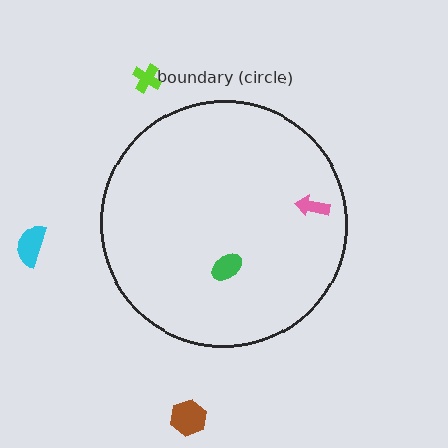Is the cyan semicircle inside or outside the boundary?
Outside.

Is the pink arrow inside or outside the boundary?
Inside.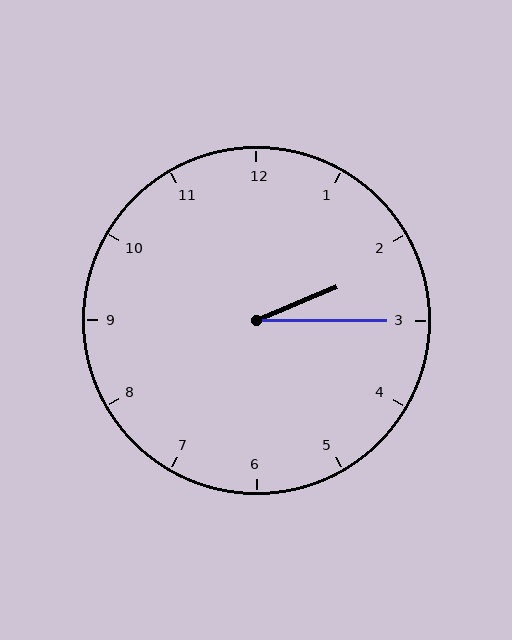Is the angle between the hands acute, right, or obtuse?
It is acute.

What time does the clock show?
2:15.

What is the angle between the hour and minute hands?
Approximately 22 degrees.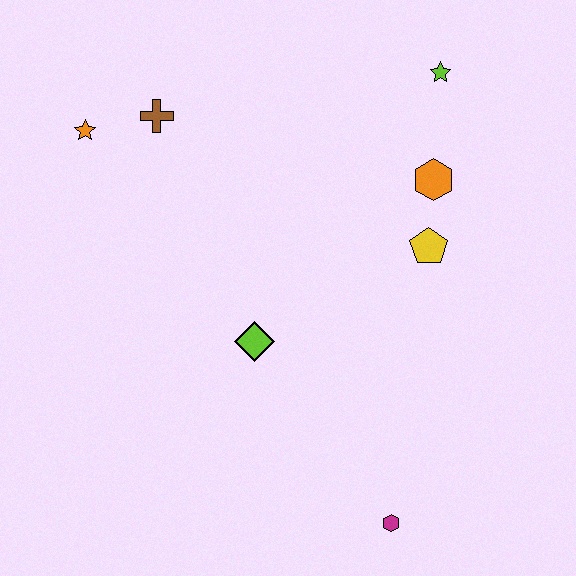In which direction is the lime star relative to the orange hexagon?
The lime star is above the orange hexagon.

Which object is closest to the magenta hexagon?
The lime diamond is closest to the magenta hexagon.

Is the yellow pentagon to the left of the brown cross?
No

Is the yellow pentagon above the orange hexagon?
No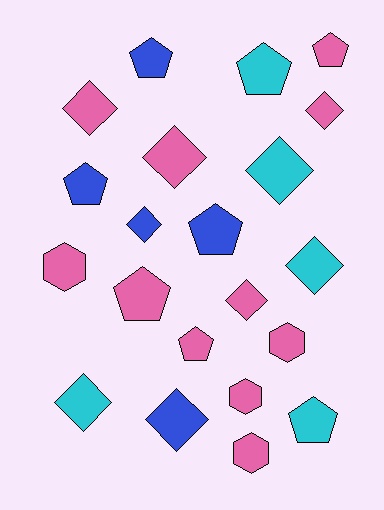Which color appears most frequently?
Pink, with 11 objects.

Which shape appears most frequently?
Diamond, with 9 objects.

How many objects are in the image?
There are 21 objects.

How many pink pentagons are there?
There are 3 pink pentagons.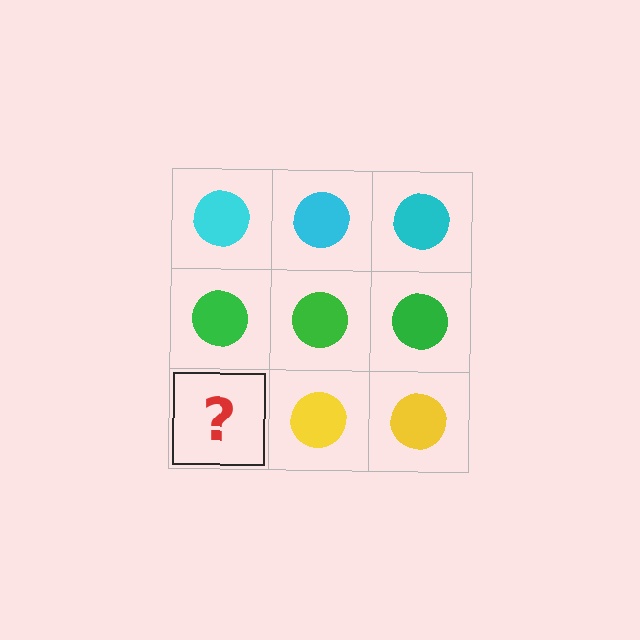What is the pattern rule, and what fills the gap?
The rule is that each row has a consistent color. The gap should be filled with a yellow circle.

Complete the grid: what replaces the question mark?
The question mark should be replaced with a yellow circle.